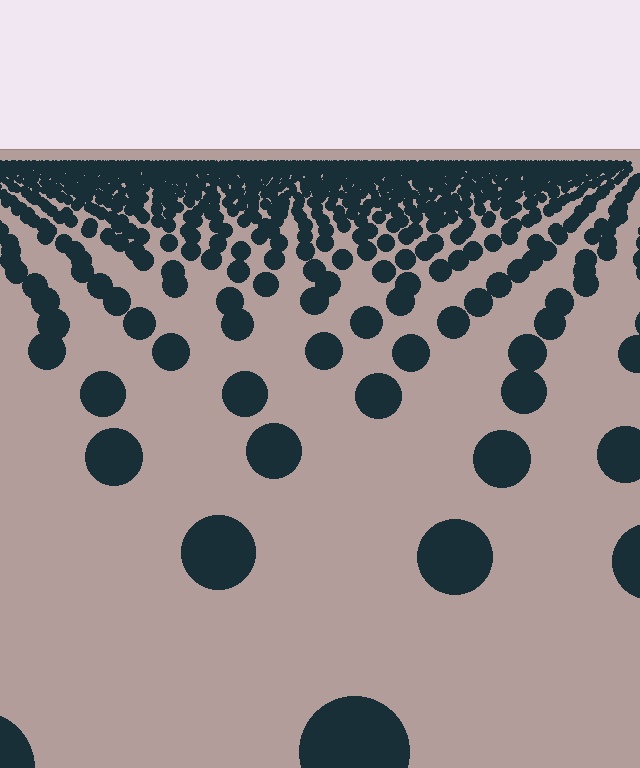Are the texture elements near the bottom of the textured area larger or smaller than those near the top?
Larger. Near the bottom, elements are closer to the viewer and appear at a bigger on-screen size.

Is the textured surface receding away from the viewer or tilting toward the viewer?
The surface is receding away from the viewer. Texture elements get smaller and denser toward the top.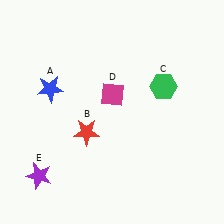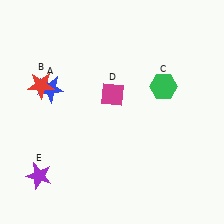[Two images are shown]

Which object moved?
The red star (B) moved up.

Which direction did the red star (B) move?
The red star (B) moved up.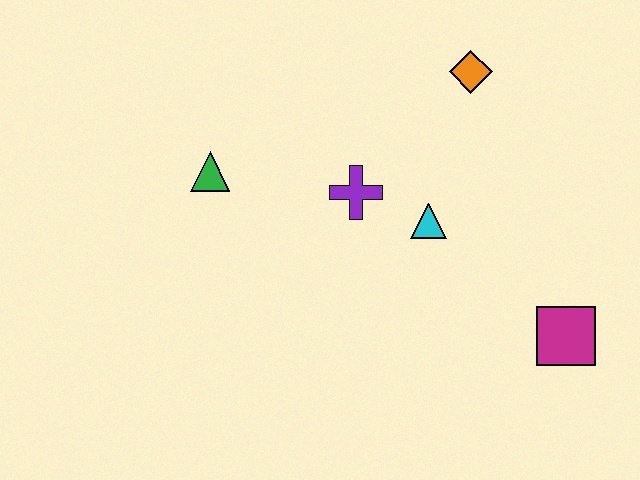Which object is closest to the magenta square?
The cyan triangle is closest to the magenta square.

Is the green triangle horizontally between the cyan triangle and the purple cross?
No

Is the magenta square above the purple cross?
No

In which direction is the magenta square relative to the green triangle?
The magenta square is to the right of the green triangle.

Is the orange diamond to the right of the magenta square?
No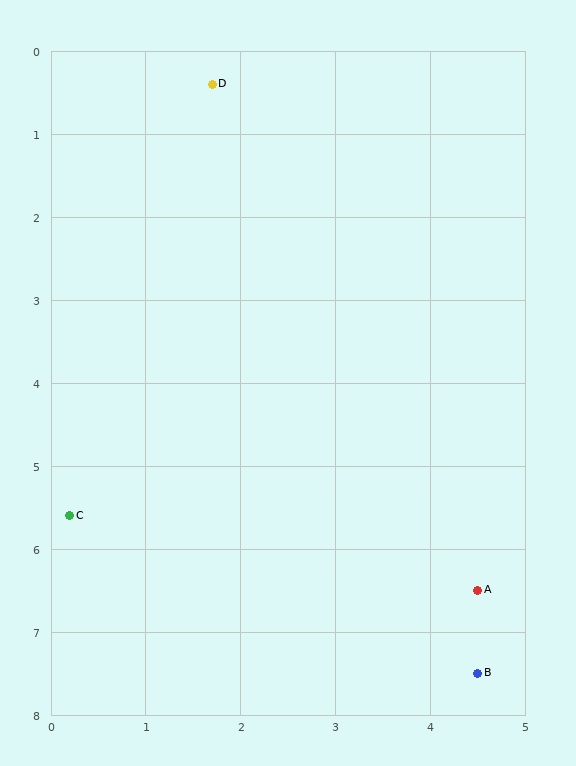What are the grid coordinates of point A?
Point A is at approximately (4.5, 6.5).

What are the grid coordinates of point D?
Point D is at approximately (1.7, 0.4).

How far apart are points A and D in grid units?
Points A and D are about 6.7 grid units apart.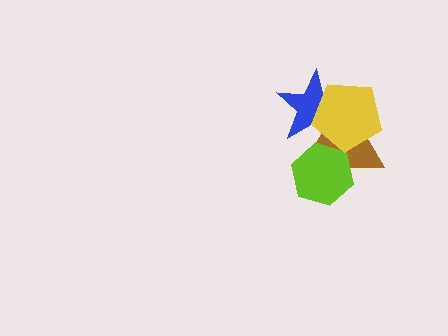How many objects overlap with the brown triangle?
3 objects overlap with the brown triangle.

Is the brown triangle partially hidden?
Yes, it is partially covered by another shape.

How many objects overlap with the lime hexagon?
1 object overlaps with the lime hexagon.